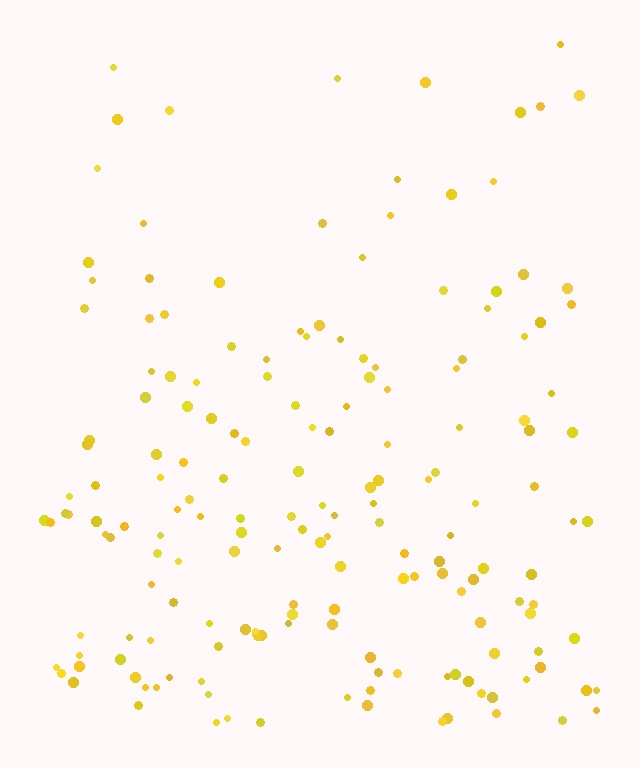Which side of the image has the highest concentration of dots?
The bottom.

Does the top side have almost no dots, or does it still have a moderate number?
Still a moderate number, just noticeably fewer than the bottom.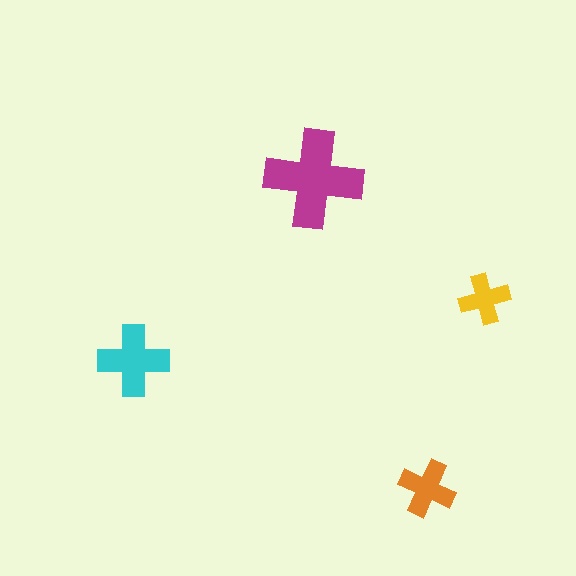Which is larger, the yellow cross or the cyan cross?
The cyan one.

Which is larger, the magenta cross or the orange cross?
The magenta one.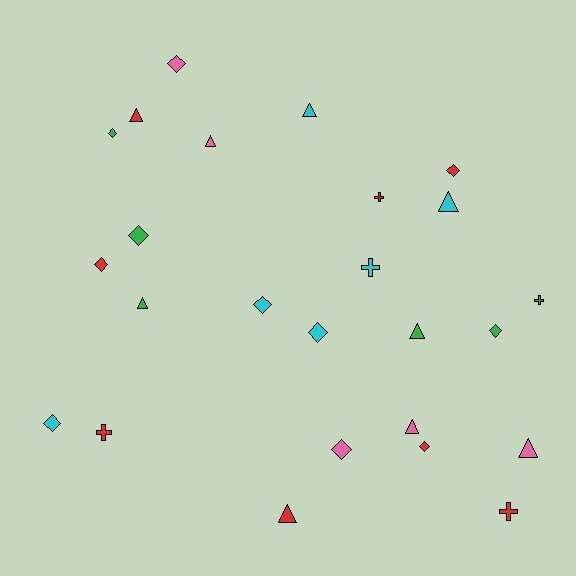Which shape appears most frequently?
Diamond, with 11 objects.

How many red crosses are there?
There are 3 red crosses.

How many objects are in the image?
There are 25 objects.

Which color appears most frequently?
Red, with 8 objects.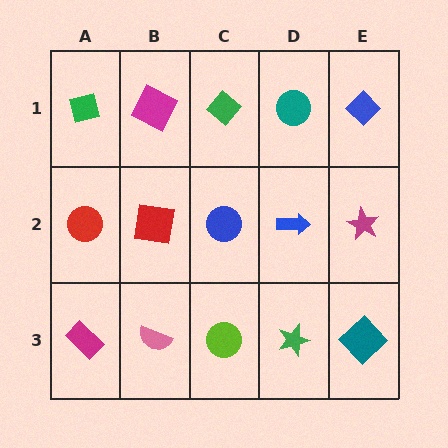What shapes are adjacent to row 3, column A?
A red circle (row 2, column A), a pink semicircle (row 3, column B).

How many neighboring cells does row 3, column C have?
3.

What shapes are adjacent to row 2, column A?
A green square (row 1, column A), a magenta rectangle (row 3, column A), a red square (row 2, column B).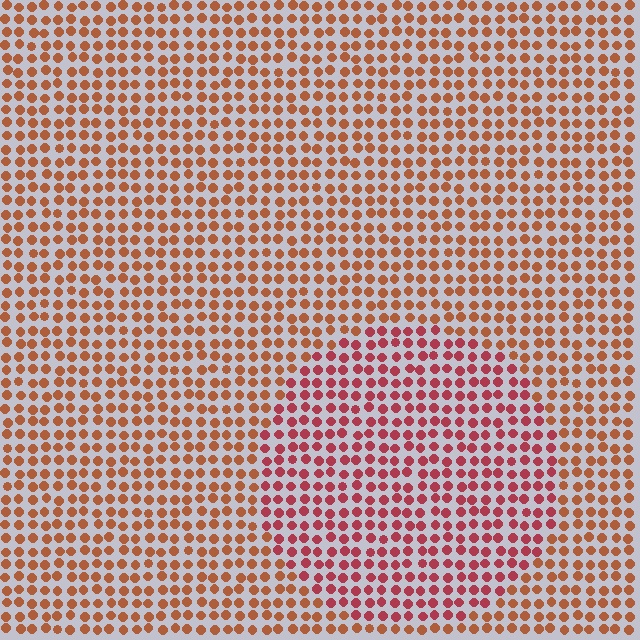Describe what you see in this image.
The image is filled with small brown elements in a uniform arrangement. A circle-shaped region is visible where the elements are tinted to a slightly different hue, forming a subtle color boundary.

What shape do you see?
I see a circle.